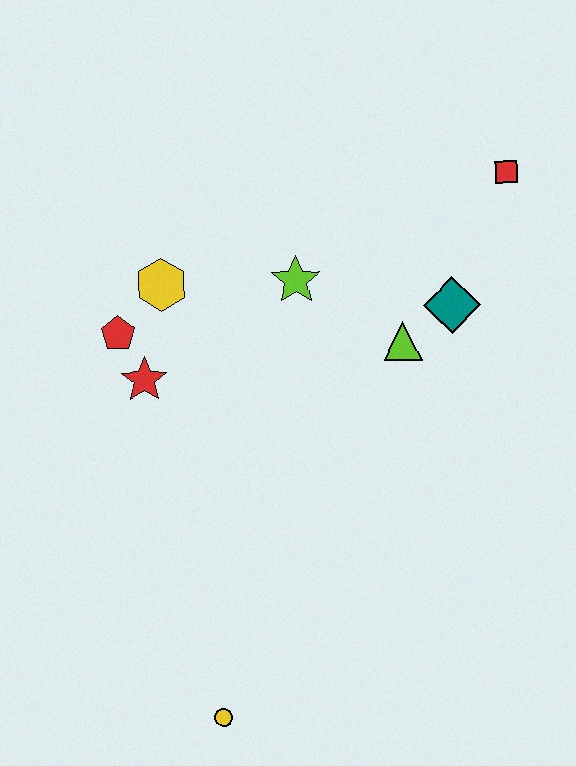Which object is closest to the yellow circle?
The red star is closest to the yellow circle.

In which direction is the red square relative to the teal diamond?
The red square is above the teal diamond.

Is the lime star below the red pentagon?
No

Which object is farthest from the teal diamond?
The yellow circle is farthest from the teal diamond.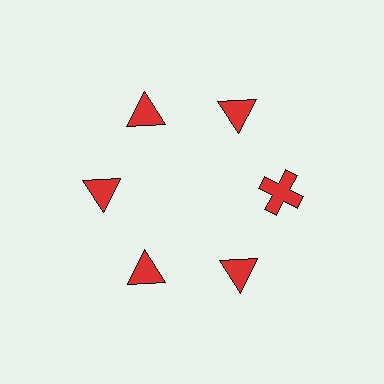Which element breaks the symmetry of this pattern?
The red cross at roughly the 3 o'clock position breaks the symmetry. All other shapes are red triangles.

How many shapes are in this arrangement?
There are 6 shapes arranged in a ring pattern.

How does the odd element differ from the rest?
It has a different shape: cross instead of triangle.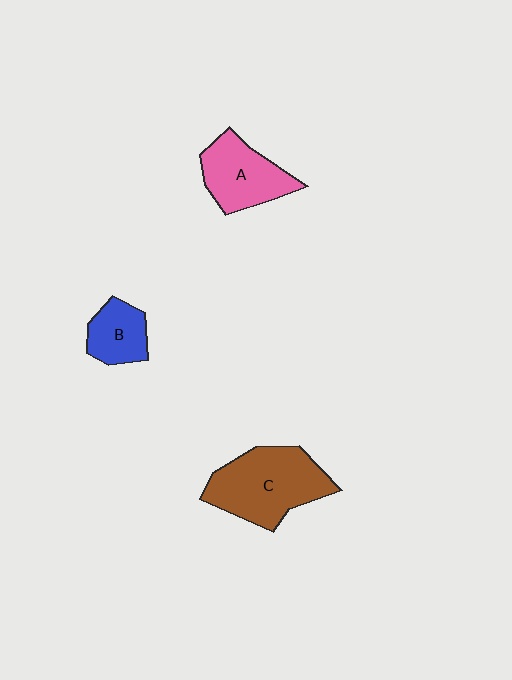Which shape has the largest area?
Shape C (brown).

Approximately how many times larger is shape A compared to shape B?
Approximately 1.5 times.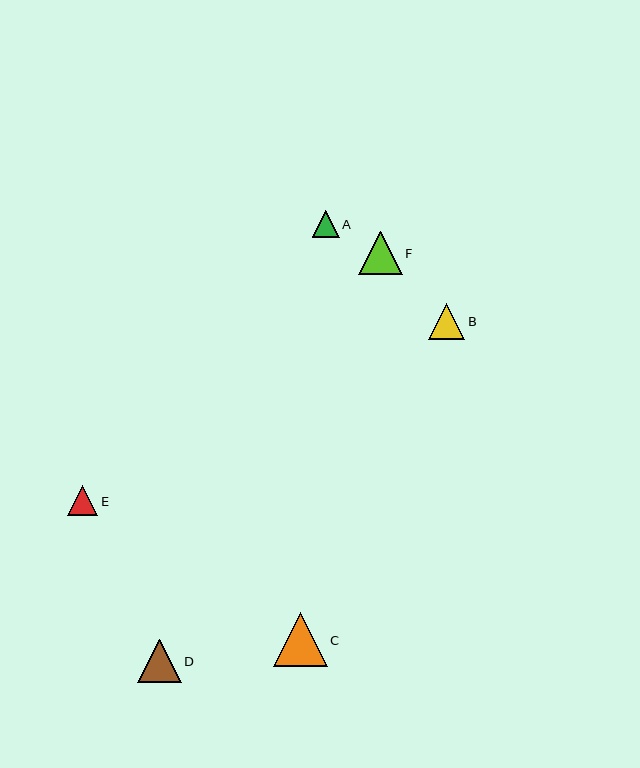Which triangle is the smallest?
Triangle A is the smallest with a size of approximately 27 pixels.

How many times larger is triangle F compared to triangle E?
Triangle F is approximately 1.4 times the size of triangle E.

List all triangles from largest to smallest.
From largest to smallest: C, F, D, B, E, A.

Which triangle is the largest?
Triangle C is the largest with a size of approximately 54 pixels.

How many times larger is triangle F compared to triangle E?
Triangle F is approximately 1.4 times the size of triangle E.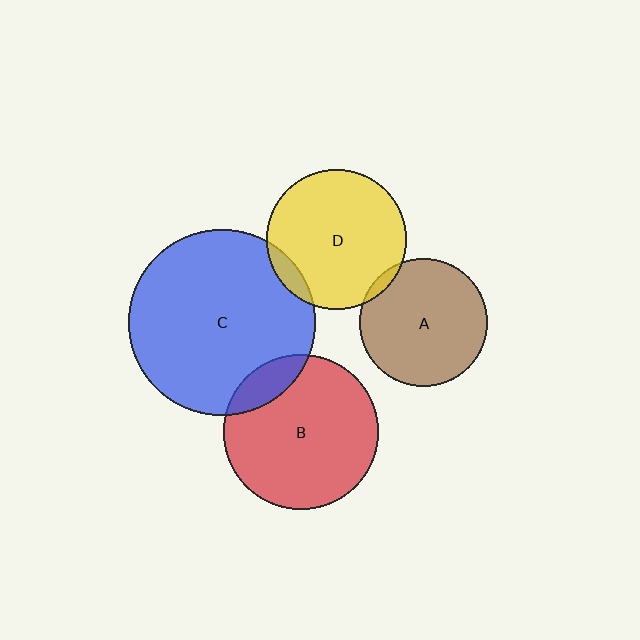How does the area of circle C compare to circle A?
Approximately 2.1 times.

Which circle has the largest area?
Circle C (blue).